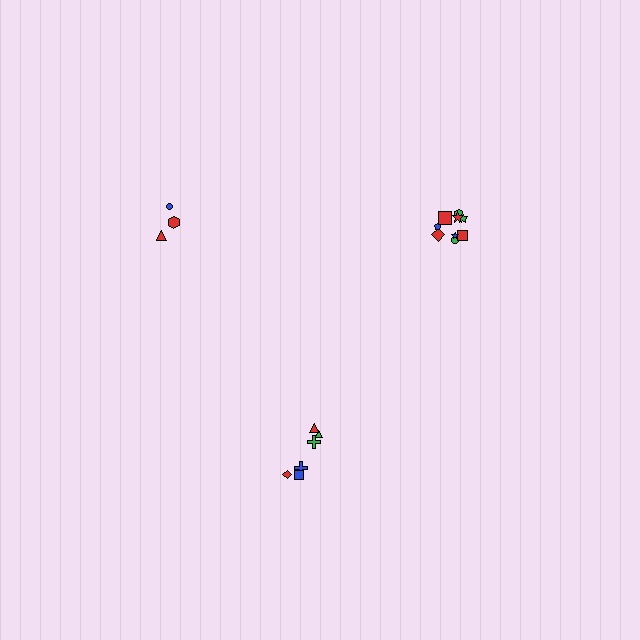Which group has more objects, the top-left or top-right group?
The top-right group.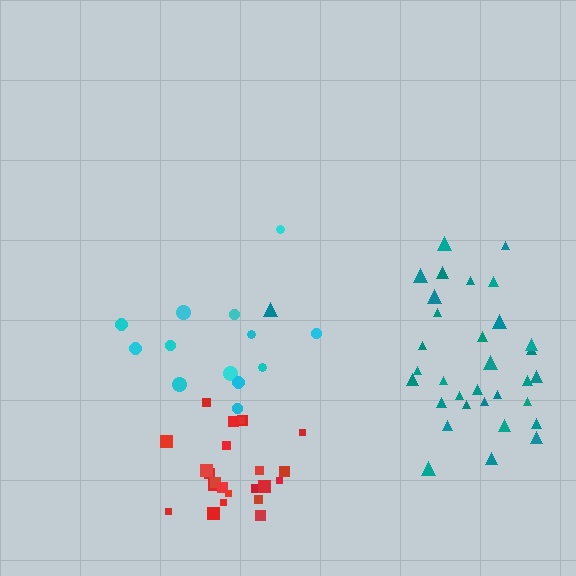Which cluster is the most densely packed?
Red.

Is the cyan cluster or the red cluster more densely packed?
Red.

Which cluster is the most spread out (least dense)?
Cyan.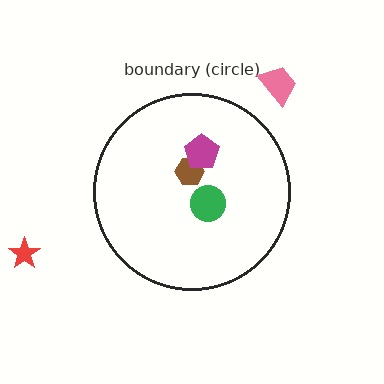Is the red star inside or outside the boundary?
Outside.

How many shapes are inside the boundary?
3 inside, 2 outside.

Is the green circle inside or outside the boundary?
Inside.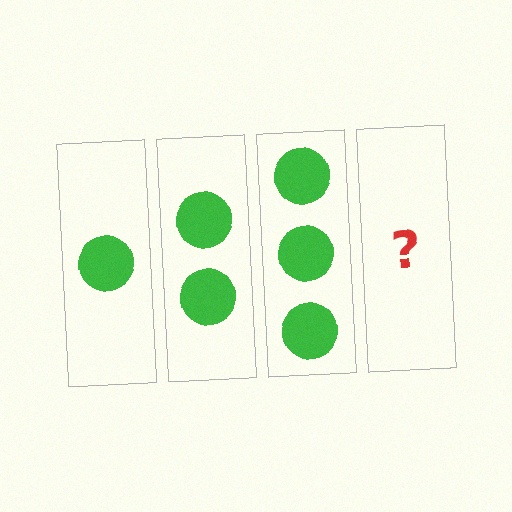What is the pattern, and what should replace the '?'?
The pattern is that each step adds one more circle. The '?' should be 4 circles.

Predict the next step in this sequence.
The next step is 4 circles.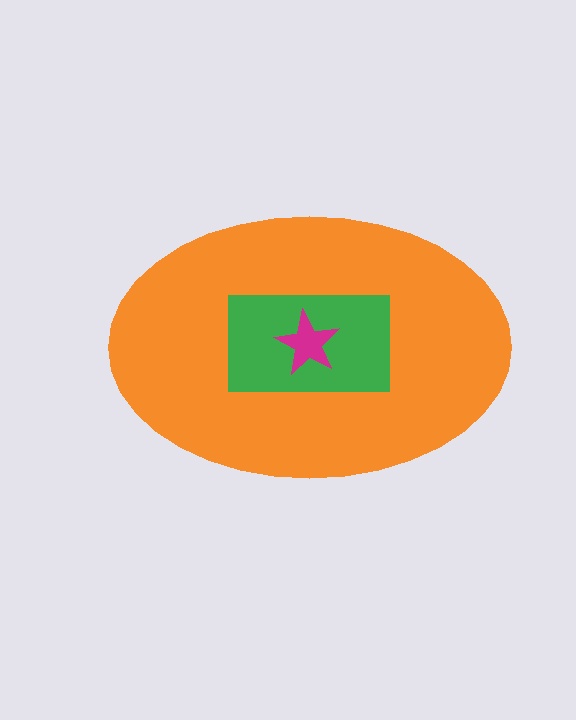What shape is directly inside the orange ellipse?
The green rectangle.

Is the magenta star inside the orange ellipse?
Yes.